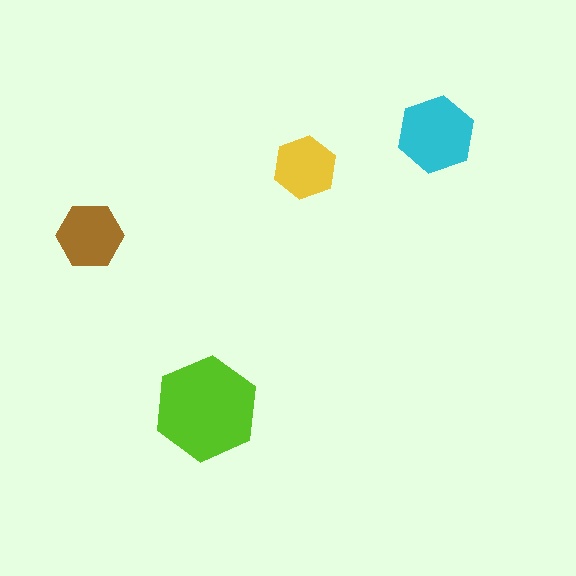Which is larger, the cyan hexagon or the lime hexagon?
The lime one.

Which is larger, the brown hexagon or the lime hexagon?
The lime one.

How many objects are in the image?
There are 4 objects in the image.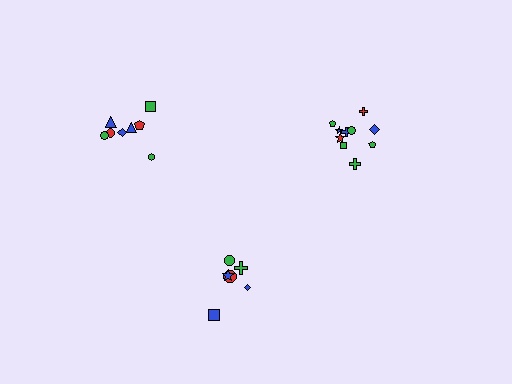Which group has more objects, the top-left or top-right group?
The top-right group.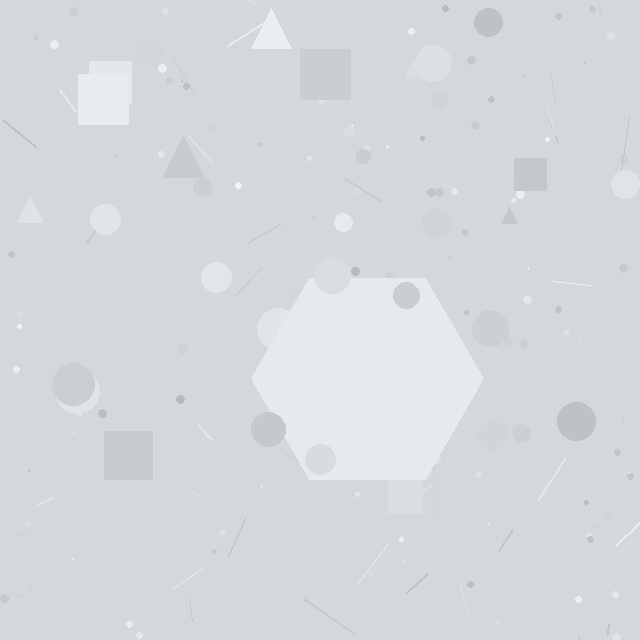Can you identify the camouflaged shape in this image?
The camouflaged shape is a hexagon.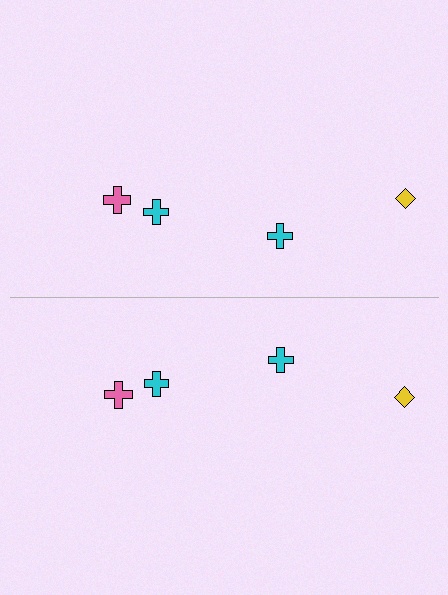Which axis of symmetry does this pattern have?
The pattern has a horizontal axis of symmetry running through the center of the image.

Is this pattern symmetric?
Yes, this pattern has bilateral (reflection) symmetry.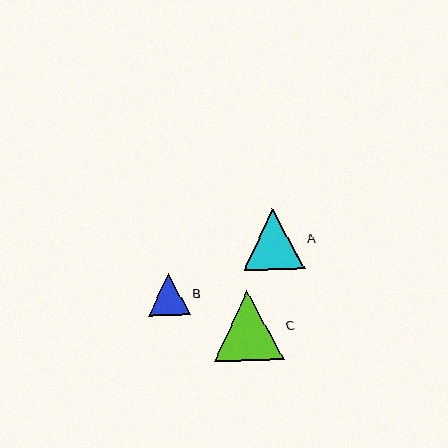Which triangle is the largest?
Triangle C is the largest with a size of approximately 70 pixels.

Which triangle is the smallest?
Triangle B is the smallest with a size of approximately 42 pixels.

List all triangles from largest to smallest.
From largest to smallest: C, A, B.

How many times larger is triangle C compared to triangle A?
Triangle C is approximately 1.1 times the size of triangle A.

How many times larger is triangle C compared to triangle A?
Triangle C is approximately 1.1 times the size of triangle A.